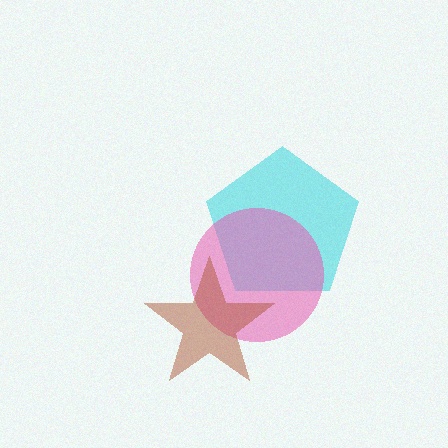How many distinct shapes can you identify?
There are 3 distinct shapes: a cyan pentagon, a pink circle, a brown star.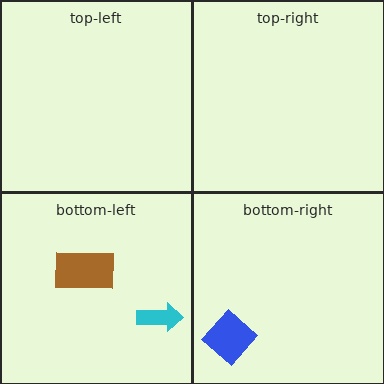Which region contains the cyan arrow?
The bottom-left region.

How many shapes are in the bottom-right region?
1.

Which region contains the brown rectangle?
The bottom-left region.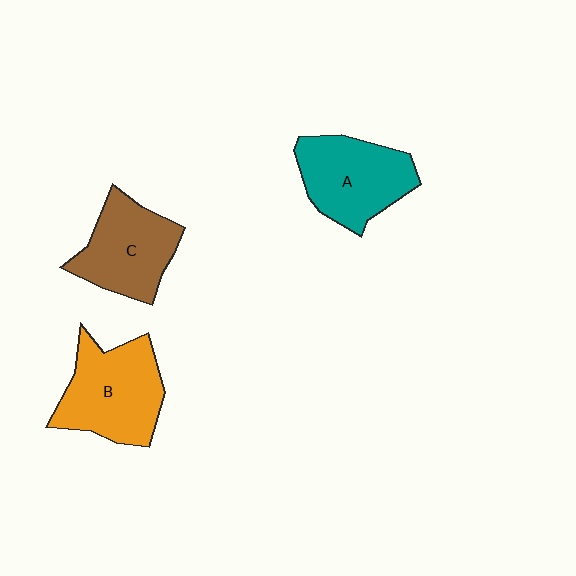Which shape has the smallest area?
Shape C (brown).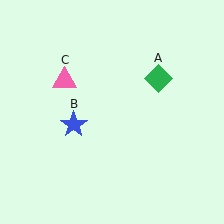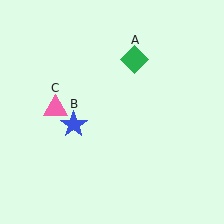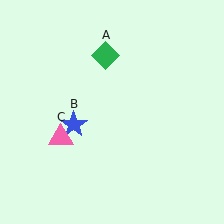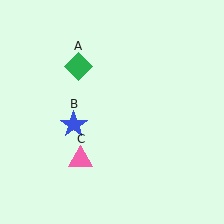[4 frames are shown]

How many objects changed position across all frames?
2 objects changed position: green diamond (object A), pink triangle (object C).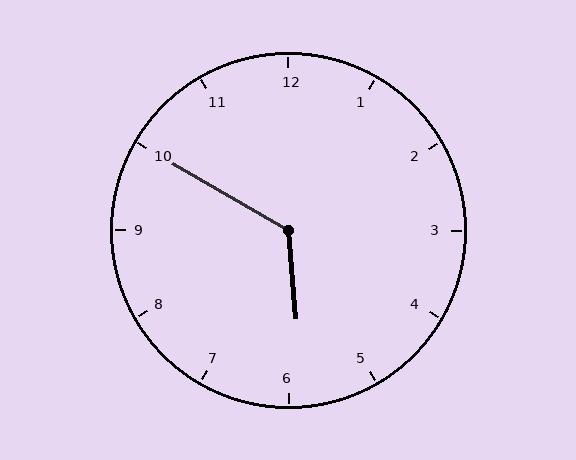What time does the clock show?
5:50.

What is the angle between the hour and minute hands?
Approximately 125 degrees.